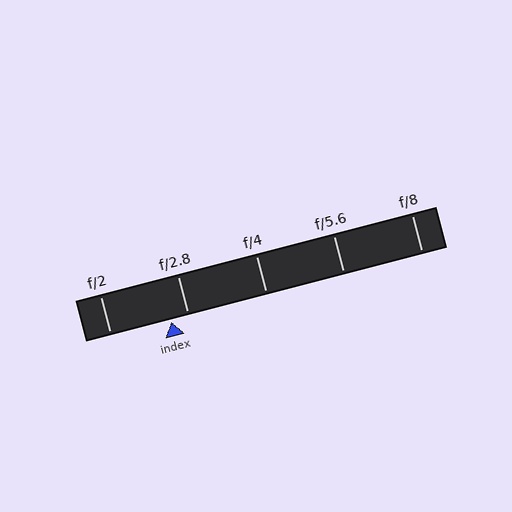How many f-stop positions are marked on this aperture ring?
There are 5 f-stop positions marked.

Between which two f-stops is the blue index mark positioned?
The index mark is between f/2 and f/2.8.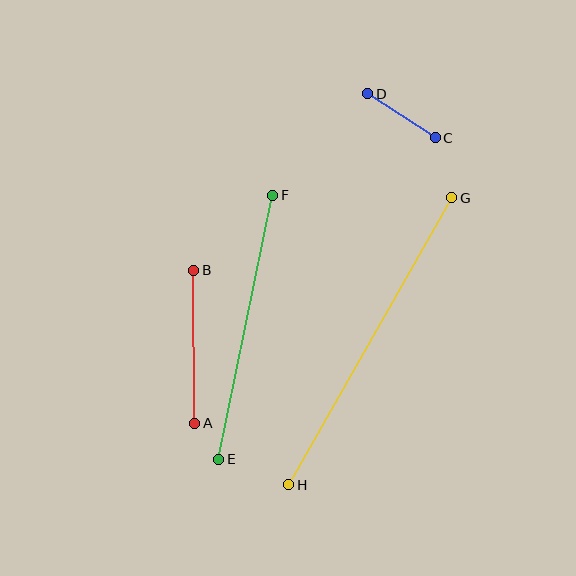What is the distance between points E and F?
The distance is approximately 270 pixels.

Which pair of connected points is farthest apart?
Points G and H are farthest apart.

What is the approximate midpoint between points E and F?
The midpoint is at approximately (246, 327) pixels.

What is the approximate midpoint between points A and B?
The midpoint is at approximately (194, 347) pixels.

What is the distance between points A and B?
The distance is approximately 153 pixels.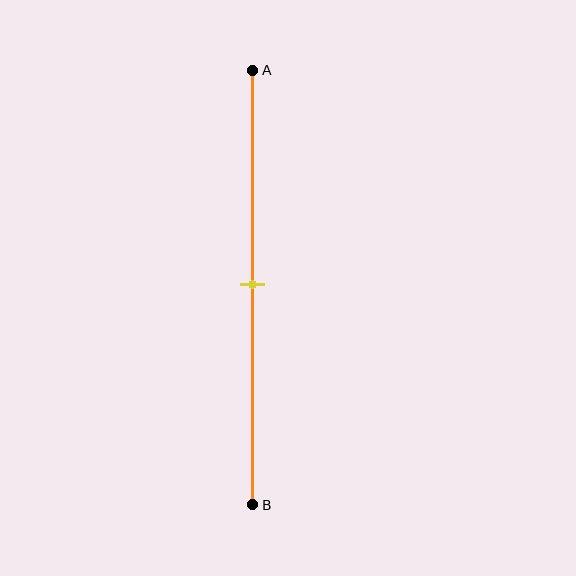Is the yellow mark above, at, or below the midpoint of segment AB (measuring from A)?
The yellow mark is approximately at the midpoint of segment AB.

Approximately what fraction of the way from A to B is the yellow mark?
The yellow mark is approximately 50% of the way from A to B.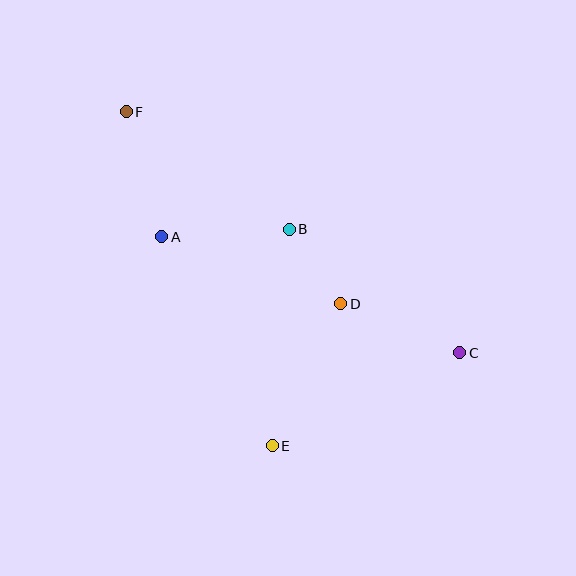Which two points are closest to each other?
Points B and D are closest to each other.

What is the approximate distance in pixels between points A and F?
The distance between A and F is approximately 130 pixels.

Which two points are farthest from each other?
Points C and F are farthest from each other.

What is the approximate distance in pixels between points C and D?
The distance between C and D is approximately 129 pixels.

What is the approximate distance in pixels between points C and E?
The distance between C and E is approximately 209 pixels.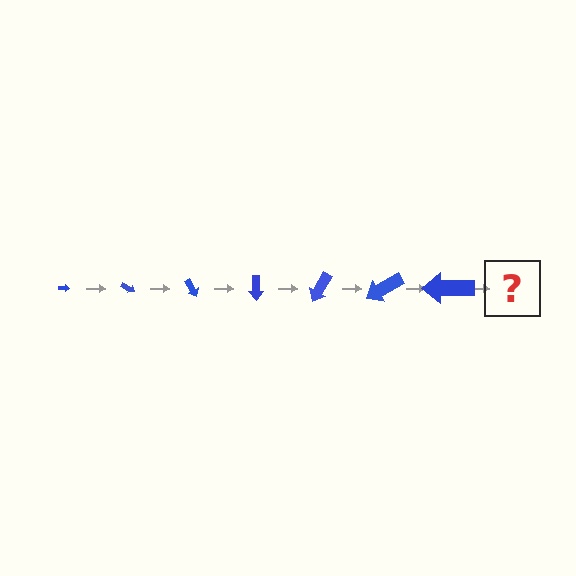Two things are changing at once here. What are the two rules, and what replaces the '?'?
The two rules are that the arrow grows larger each step and it rotates 30 degrees each step. The '?' should be an arrow, larger than the previous one and rotated 210 degrees from the start.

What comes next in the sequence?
The next element should be an arrow, larger than the previous one and rotated 210 degrees from the start.